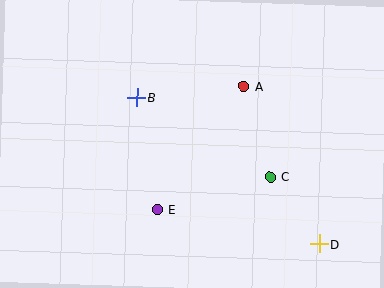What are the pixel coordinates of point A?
Point A is at (244, 86).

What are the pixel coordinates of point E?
Point E is at (157, 209).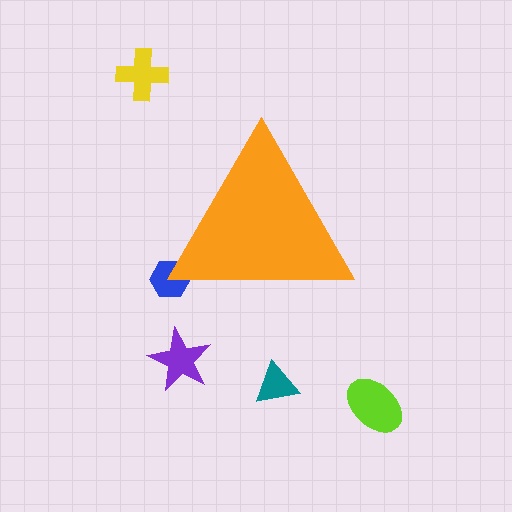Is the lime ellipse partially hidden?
No, the lime ellipse is fully visible.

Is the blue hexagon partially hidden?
Yes, the blue hexagon is partially hidden behind the orange triangle.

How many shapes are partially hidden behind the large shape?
1 shape is partially hidden.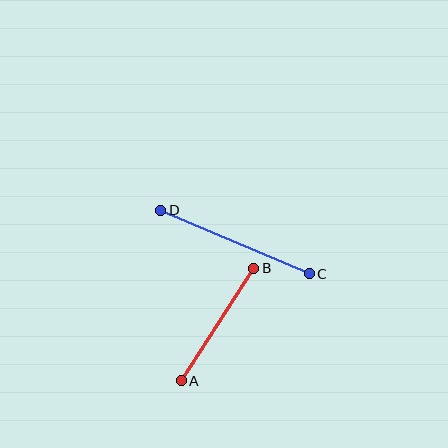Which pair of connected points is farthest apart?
Points C and D are farthest apart.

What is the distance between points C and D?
The distance is approximately 161 pixels.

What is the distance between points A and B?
The distance is approximately 134 pixels.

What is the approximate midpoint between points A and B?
The midpoint is at approximately (217, 324) pixels.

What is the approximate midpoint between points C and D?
The midpoint is at approximately (235, 242) pixels.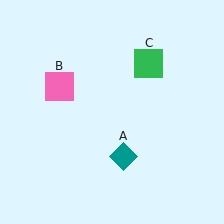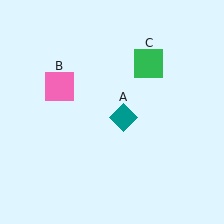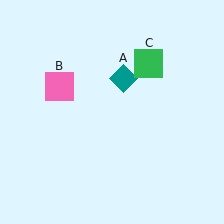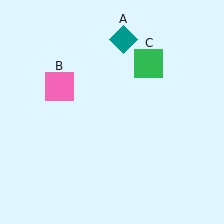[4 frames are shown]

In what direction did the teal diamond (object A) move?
The teal diamond (object A) moved up.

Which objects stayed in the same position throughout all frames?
Pink square (object B) and green square (object C) remained stationary.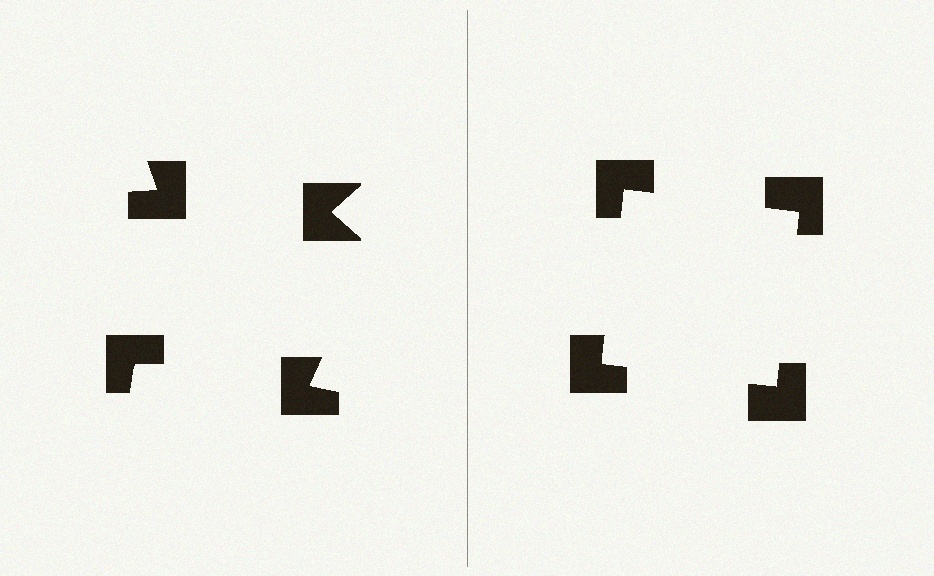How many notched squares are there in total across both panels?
8 — 4 on each side.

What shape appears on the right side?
An illusory square.